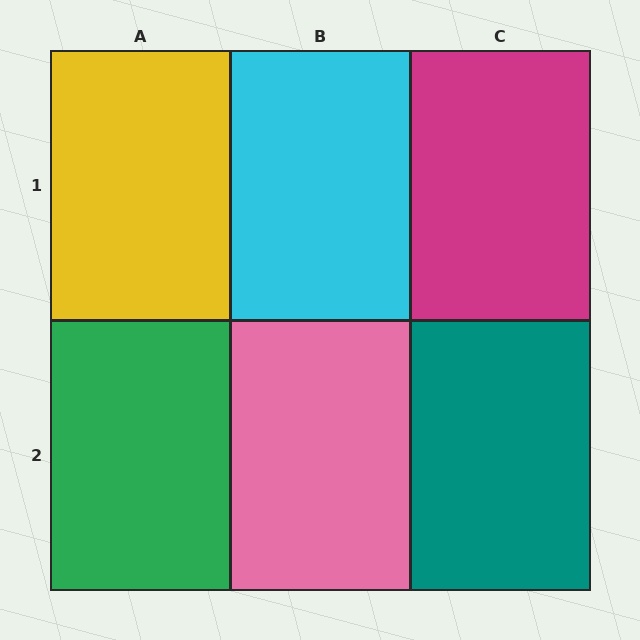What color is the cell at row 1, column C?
Magenta.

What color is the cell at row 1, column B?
Cyan.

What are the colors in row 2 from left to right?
Green, pink, teal.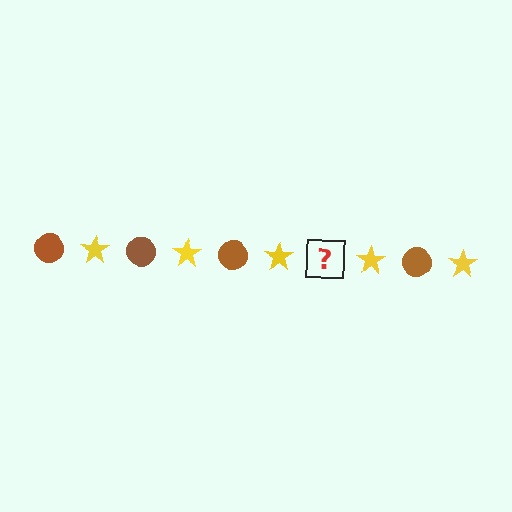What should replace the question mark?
The question mark should be replaced with a brown circle.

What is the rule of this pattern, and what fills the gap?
The rule is that the pattern alternates between brown circle and yellow star. The gap should be filled with a brown circle.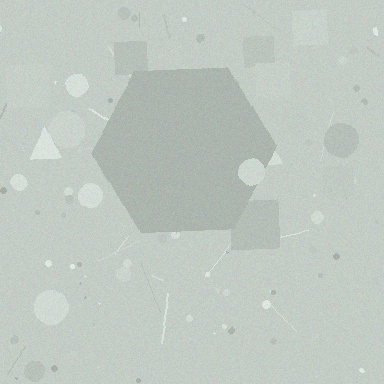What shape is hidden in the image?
A hexagon is hidden in the image.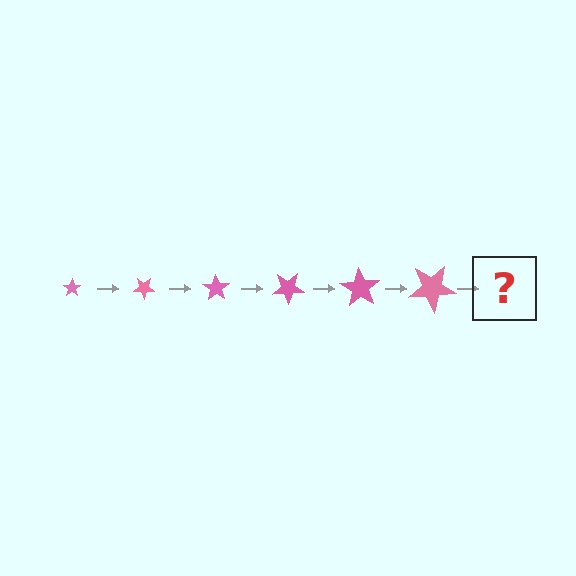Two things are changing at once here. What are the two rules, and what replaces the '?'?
The two rules are that the star grows larger each step and it rotates 35 degrees each step. The '?' should be a star, larger than the previous one and rotated 210 degrees from the start.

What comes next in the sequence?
The next element should be a star, larger than the previous one and rotated 210 degrees from the start.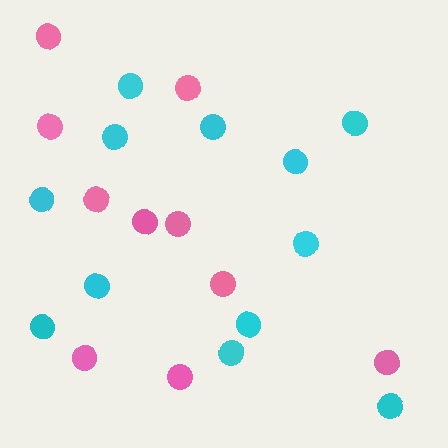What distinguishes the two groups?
There are 2 groups: one group of pink circles (10) and one group of cyan circles (12).